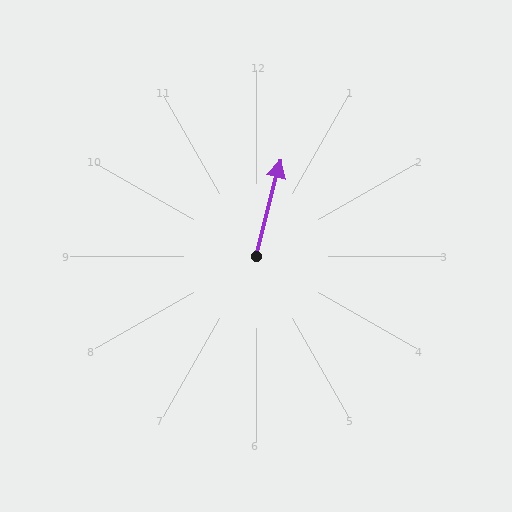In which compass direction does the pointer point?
North.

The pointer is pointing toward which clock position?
Roughly 12 o'clock.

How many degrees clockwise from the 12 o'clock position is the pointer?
Approximately 14 degrees.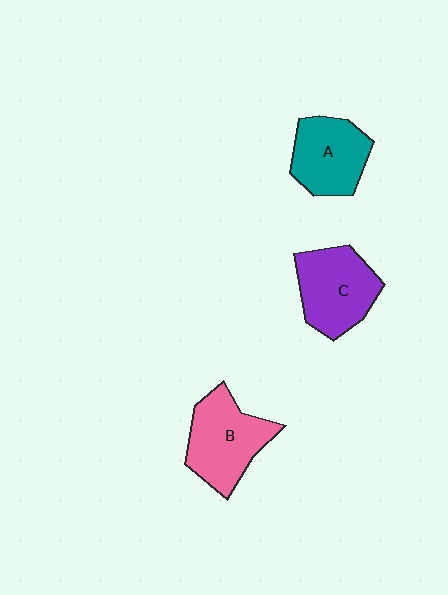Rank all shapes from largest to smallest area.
From largest to smallest: B (pink), C (purple), A (teal).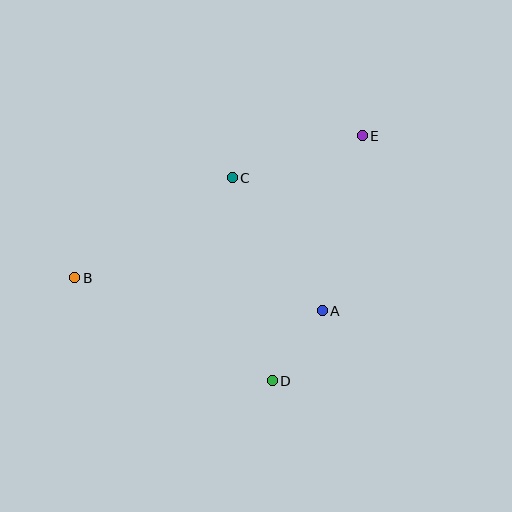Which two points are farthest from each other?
Points B and E are farthest from each other.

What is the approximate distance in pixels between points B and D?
The distance between B and D is approximately 223 pixels.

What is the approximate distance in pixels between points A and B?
The distance between A and B is approximately 250 pixels.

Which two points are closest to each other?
Points A and D are closest to each other.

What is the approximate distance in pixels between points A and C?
The distance between A and C is approximately 160 pixels.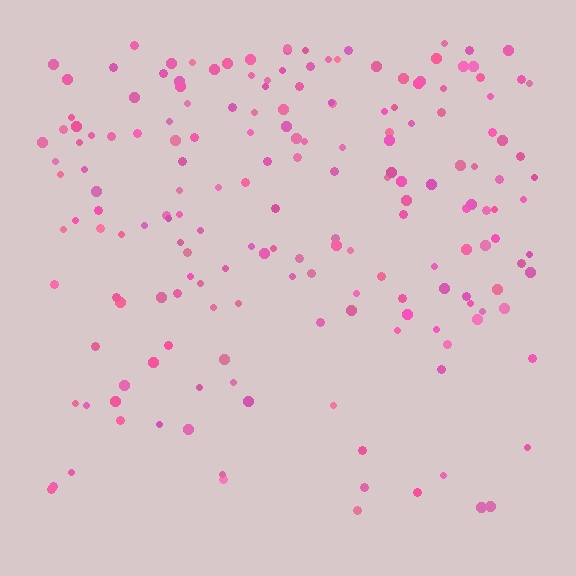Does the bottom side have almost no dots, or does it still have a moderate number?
Still a moderate number, just noticeably fewer than the top.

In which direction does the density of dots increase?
From bottom to top, with the top side densest.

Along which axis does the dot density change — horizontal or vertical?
Vertical.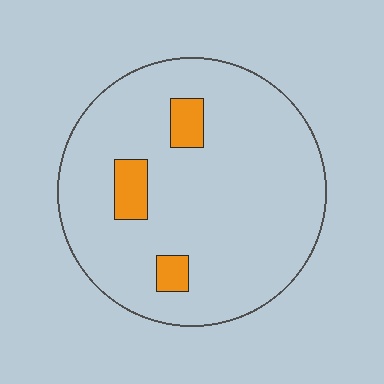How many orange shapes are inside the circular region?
3.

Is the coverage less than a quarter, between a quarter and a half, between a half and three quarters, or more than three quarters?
Less than a quarter.